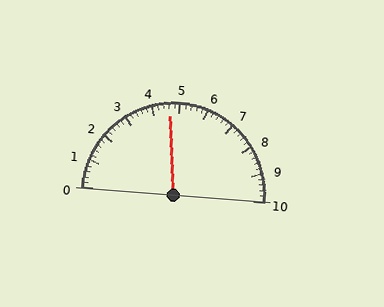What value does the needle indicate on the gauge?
The needle indicates approximately 4.6.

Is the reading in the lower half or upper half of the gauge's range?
The reading is in the lower half of the range (0 to 10).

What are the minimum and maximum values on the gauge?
The gauge ranges from 0 to 10.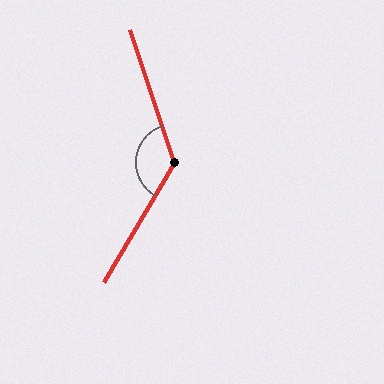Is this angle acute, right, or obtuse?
It is obtuse.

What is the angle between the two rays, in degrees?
Approximately 131 degrees.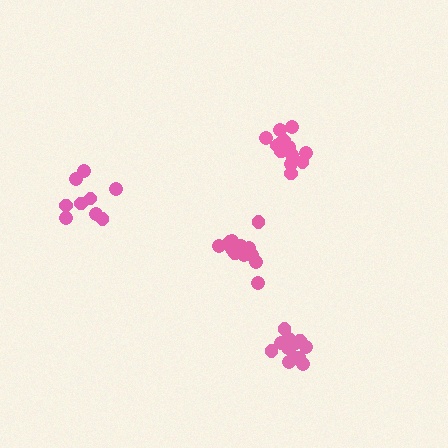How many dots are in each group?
Group 1: 9 dots, Group 2: 12 dots, Group 3: 12 dots, Group 4: 14 dots (47 total).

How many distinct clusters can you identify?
There are 4 distinct clusters.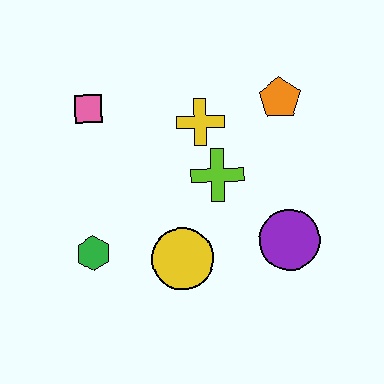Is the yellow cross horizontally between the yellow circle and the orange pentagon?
Yes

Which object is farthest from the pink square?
The purple circle is farthest from the pink square.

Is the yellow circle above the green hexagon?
No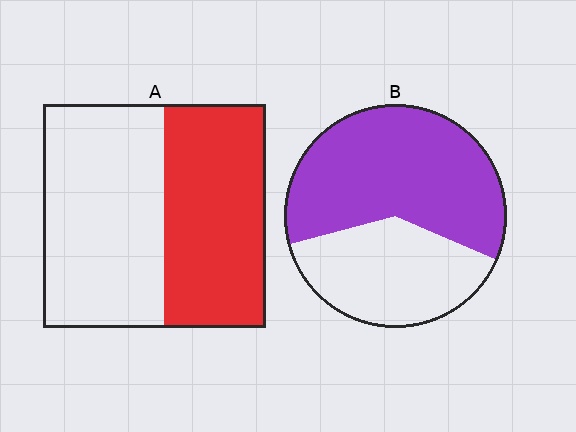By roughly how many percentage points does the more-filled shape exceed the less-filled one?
By roughly 15 percentage points (B over A).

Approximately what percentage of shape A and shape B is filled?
A is approximately 45% and B is approximately 60%.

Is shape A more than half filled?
No.